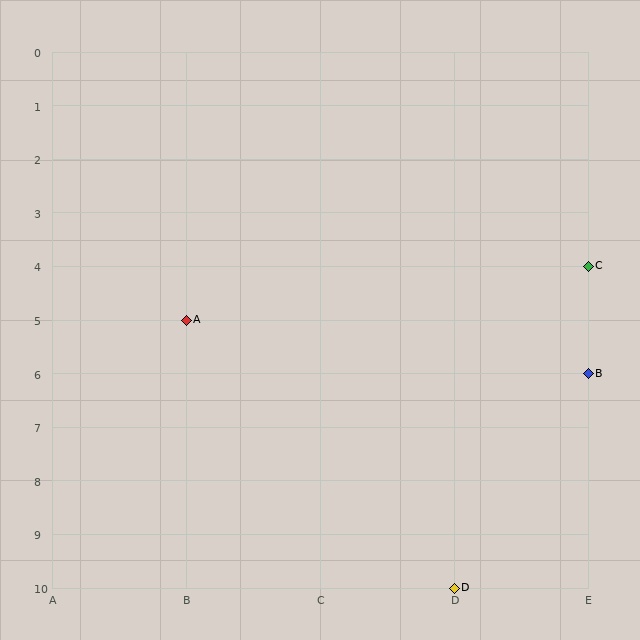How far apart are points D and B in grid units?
Points D and B are 1 column and 4 rows apart (about 4.1 grid units diagonally).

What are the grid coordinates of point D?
Point D is at grid coordinates (D, 10).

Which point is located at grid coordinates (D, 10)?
Point D is at (D, 10).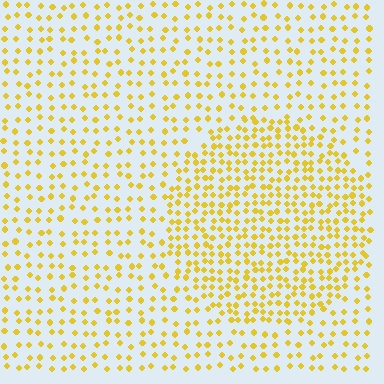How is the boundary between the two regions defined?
The boundary is defined by a change in element density (approximately 1.8x ratio). All elements are the same color, size, and shape.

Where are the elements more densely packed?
The elements are more densely packed inside the circle boundary.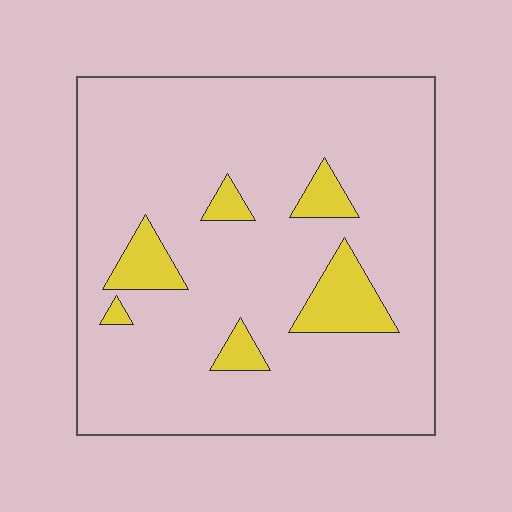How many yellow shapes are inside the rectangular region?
6.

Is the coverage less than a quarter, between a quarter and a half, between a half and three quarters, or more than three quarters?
Less than a quarter.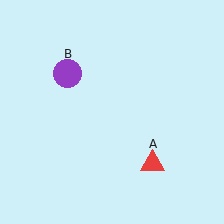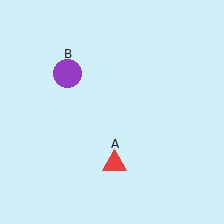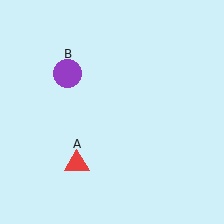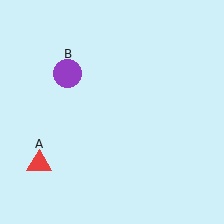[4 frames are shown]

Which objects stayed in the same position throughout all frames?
Purple circle (object B) remained stationary.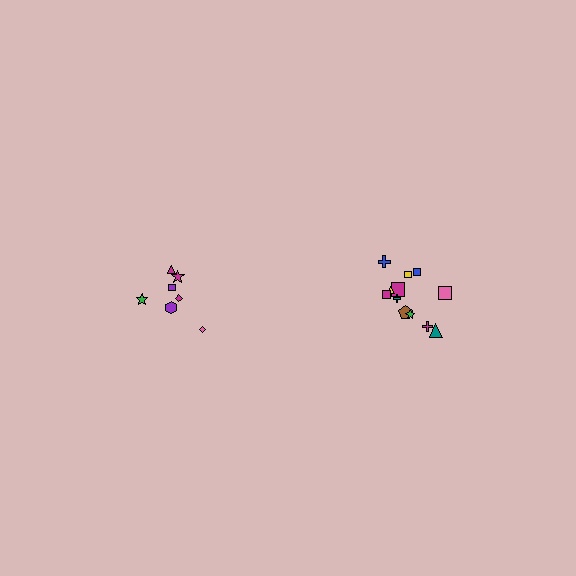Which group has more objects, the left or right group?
The right group.